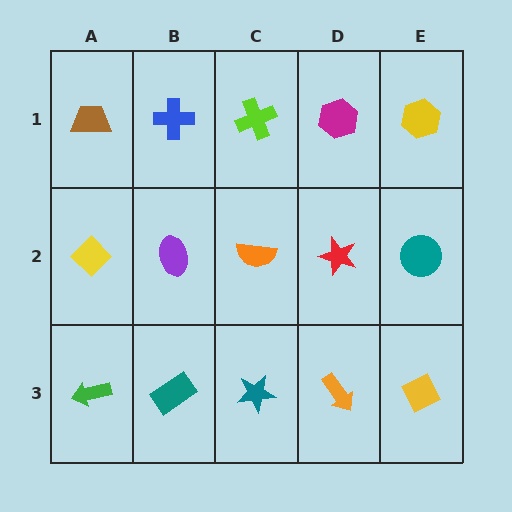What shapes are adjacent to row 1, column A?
A yellow diamond (row 2, column A), a blue cross (row 1, column B).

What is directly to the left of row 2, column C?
A purple ellipse.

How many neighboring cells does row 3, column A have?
2.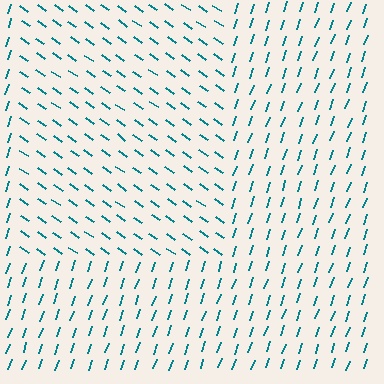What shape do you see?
I see a rectangle.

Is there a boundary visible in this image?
Yes, there is a texture boundary formed by a change in line orientation.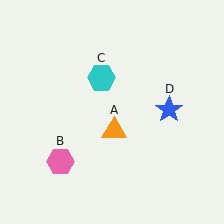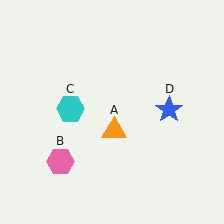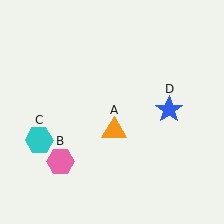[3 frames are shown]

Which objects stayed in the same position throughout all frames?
Orange triangle (object A) and pink hexagon (object B) and blue star (object D) remained stationary.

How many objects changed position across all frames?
1 object changed position: cyan hexagon (object C).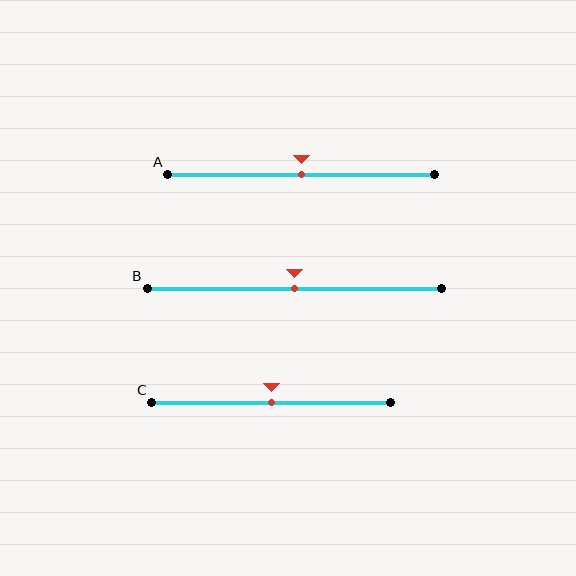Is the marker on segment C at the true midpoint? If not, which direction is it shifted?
Yes, the marker on segment C is at the true midpoint.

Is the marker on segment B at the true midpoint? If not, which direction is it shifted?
Yes, the marker on segment B is at the true midpoint.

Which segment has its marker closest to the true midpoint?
Segment A has its marker closest to the true midpoint.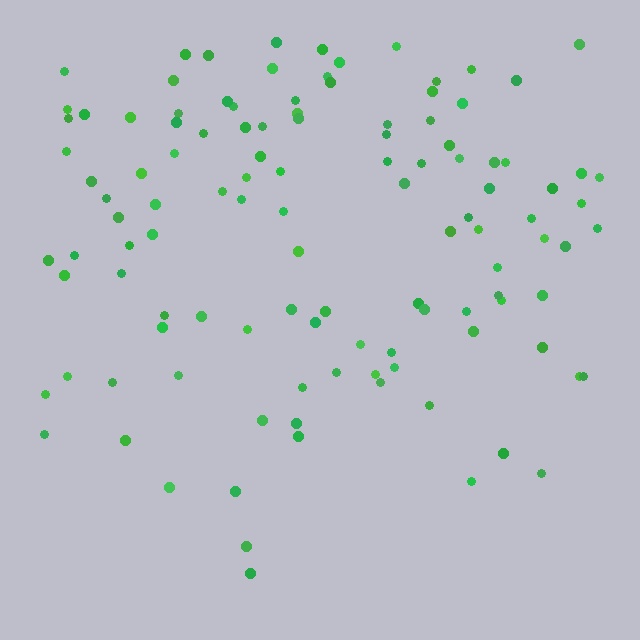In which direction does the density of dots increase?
From bottom to top, with the top side densest.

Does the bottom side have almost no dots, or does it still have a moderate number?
Still a moderate number, just noticeably fewer than the top.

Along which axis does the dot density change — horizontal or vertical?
Vertical.